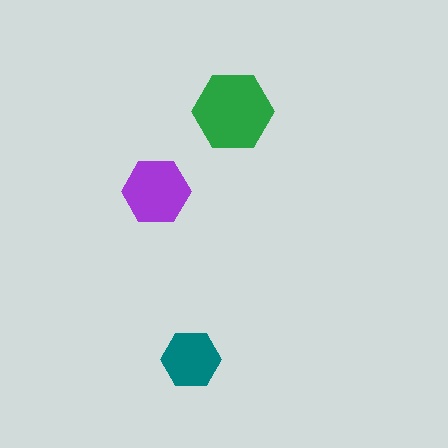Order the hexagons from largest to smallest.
the green one, the purple one, the teal one.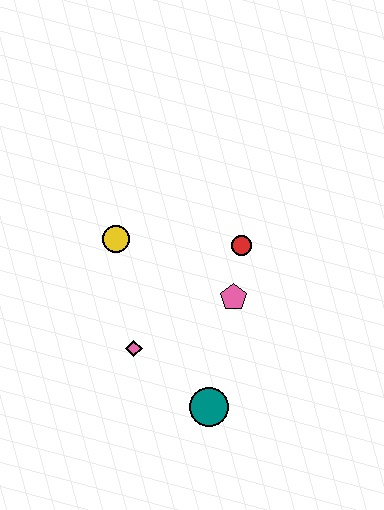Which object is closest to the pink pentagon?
The red circle is closest to the pink pentagon.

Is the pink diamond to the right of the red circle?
No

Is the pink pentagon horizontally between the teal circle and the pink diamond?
No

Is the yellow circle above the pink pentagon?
Yes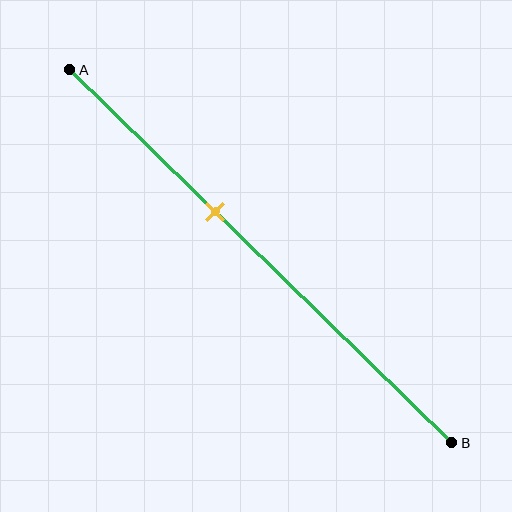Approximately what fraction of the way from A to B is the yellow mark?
The yellow mark is approximately 40% of the way from A to B.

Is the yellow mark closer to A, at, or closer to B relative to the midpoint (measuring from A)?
The yellow mark is closer to point A than the midpoint of segment AB.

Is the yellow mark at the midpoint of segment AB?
No, the mark is at about 40% from A, not at the 50% midpoint.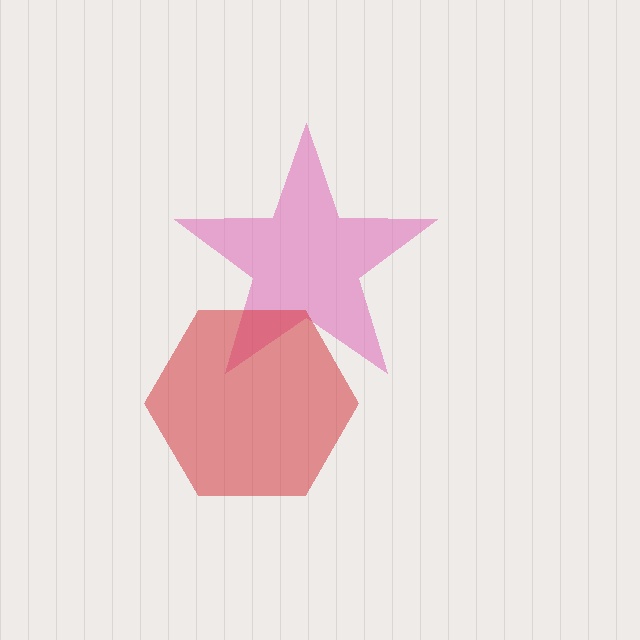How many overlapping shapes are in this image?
There are 2 overlapping shapes in the image.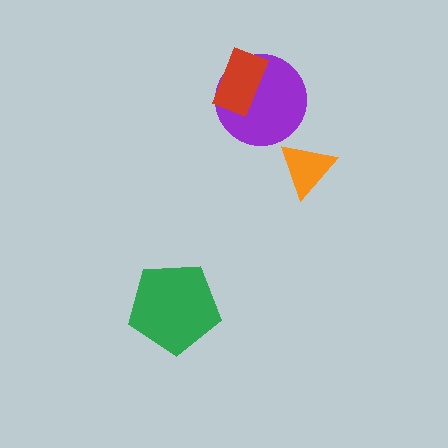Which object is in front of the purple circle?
The red rectangle is in front of the purple circle.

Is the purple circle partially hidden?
Yes, it is partially covered by another shape.